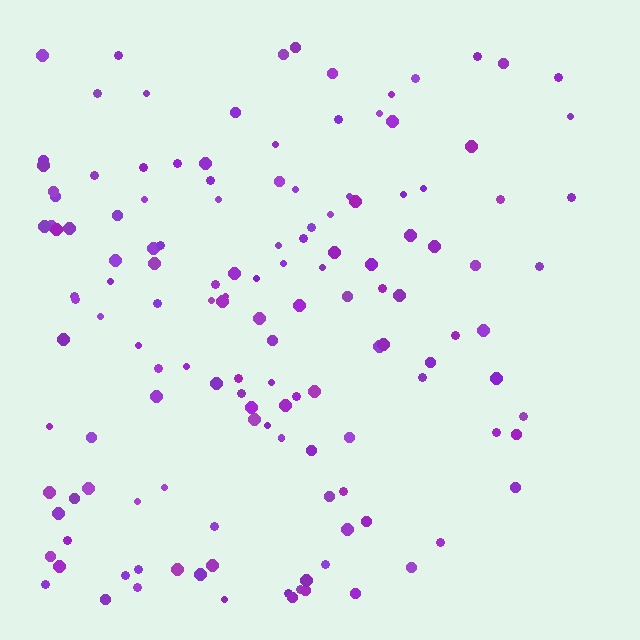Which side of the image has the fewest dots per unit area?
The right.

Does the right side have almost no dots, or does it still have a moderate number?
Still a moderate number, just noticeably fewer than the left.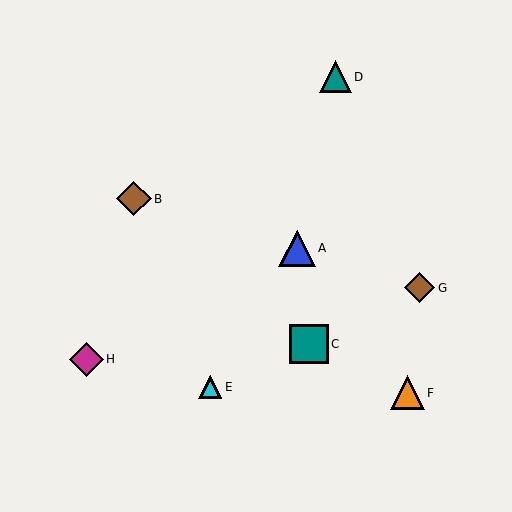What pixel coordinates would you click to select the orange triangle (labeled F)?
Click at (407, 393) to select the orange triangle F.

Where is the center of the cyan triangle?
The center of the cyan triangle is at (210, 387).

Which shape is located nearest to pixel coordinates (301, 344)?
The teal square (labeled C) at (309, 344) is nearest to that location.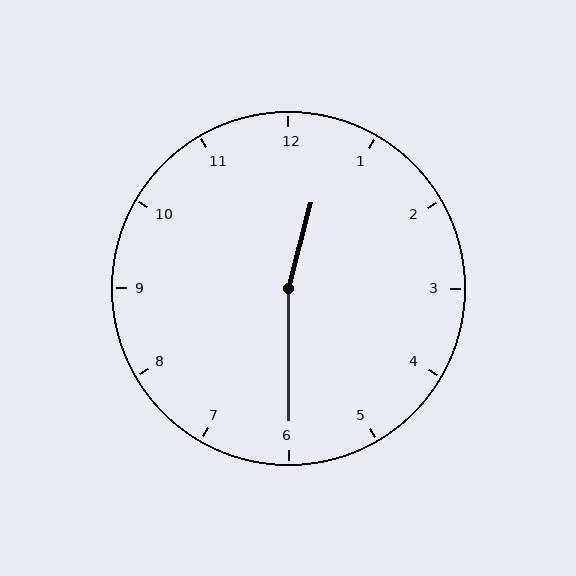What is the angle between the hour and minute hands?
Approximately 165 degrees.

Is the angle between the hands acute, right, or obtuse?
It is obtuse.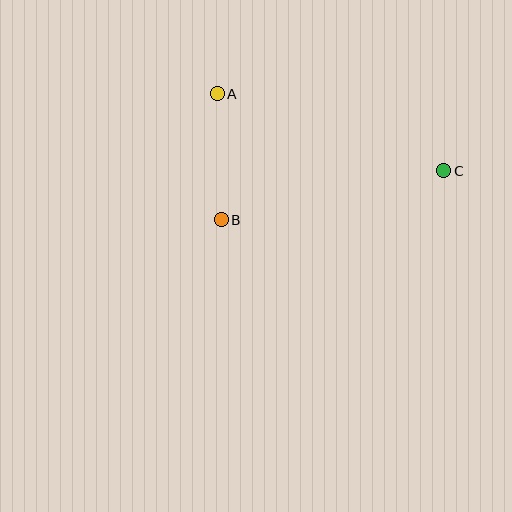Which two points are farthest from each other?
Points A and C are farthest from each other.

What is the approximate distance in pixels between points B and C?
The distance between B and C is approximately 228 pixels.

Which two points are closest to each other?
Points A and B are closest to each other.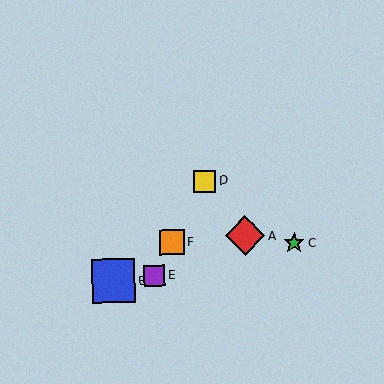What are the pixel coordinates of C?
Object C is at (294, 243).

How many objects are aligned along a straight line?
3 objects (D, E, F) are aligned along a straight line.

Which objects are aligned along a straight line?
Objects D, E, F are aligned along a straight line.